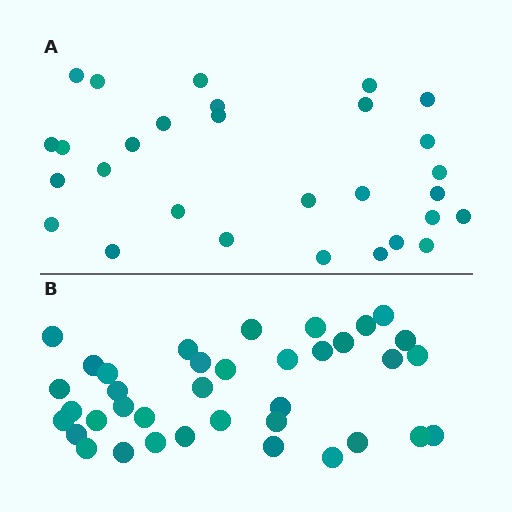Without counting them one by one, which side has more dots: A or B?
Region B (the bottom region) has more dots.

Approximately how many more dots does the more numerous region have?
Region B has roughly 8 or so more dots than region A.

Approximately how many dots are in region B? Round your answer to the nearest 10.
About 40 dots. (The exact count is 37, which rounds to 40.)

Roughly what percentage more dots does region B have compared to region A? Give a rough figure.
About 30% more.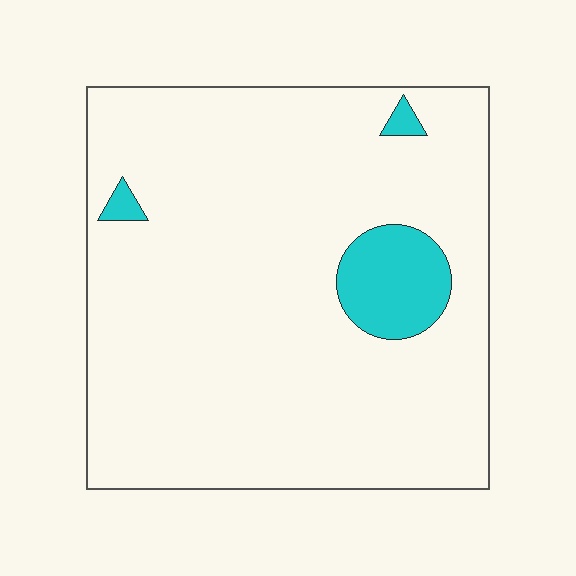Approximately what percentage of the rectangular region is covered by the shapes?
Approximately 10%.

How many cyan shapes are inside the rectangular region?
3.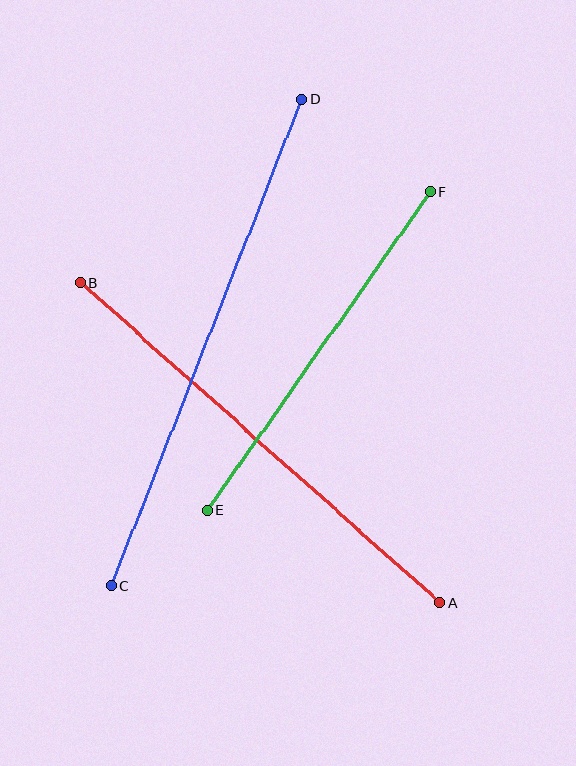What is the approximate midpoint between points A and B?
The midpoint is at approximately (260, 442) pixels.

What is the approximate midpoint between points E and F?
The midpoint is at approximately (318, 351) pixels.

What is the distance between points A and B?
The distance is approximately 481 pixels.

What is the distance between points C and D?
The distance is approximately 523 pixels.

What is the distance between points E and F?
The distance is approximately 389 pixels.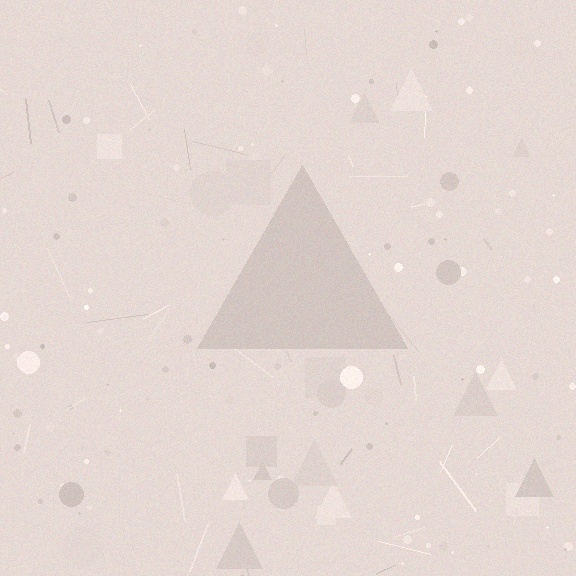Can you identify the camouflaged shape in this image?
The camouflaged shape is a triangle.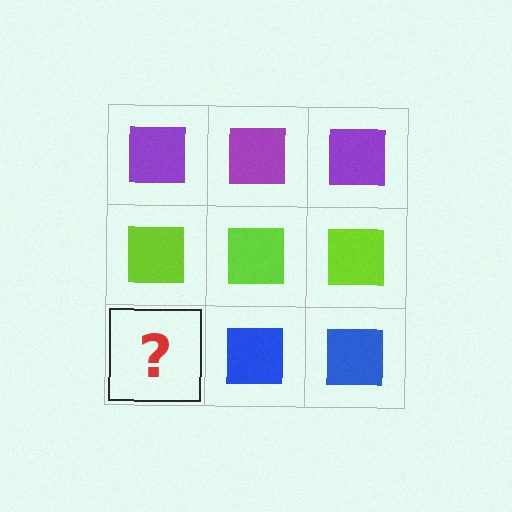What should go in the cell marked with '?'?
The missing cell should contain a blue square.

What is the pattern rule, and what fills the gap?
The rule is that each row has a consistent color. The gap should be filled with a blue square.